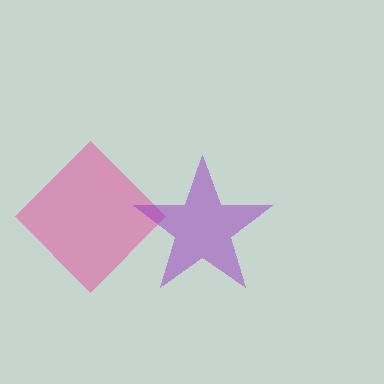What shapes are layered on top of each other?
The layered shapes are: a pink diamond, a purple star.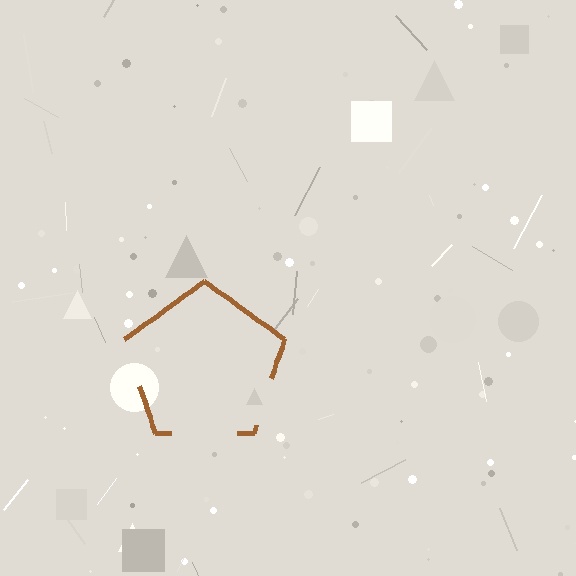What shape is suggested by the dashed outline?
The dashed outline suggests a pentagon.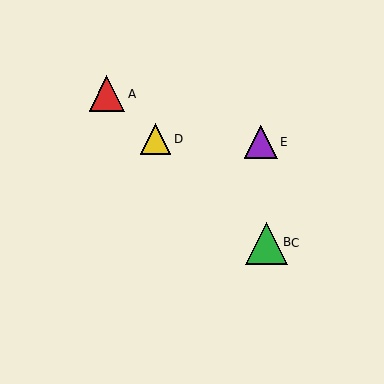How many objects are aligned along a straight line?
4 objects (A, B, C, D) are aligned along a straight line.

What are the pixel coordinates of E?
Object E is at (261, 142).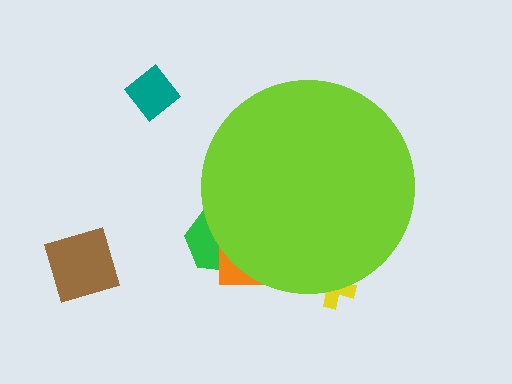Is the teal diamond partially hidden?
No, the teal diamond is fully visible.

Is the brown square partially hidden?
No, the brown square is fully visible.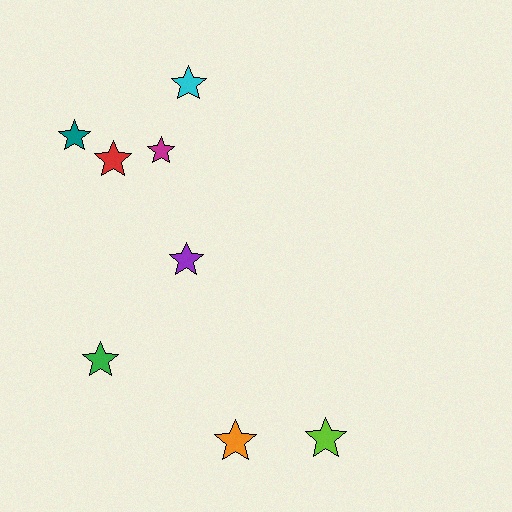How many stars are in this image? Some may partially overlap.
There are 8 stars.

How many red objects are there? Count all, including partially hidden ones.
There is 1 red object.